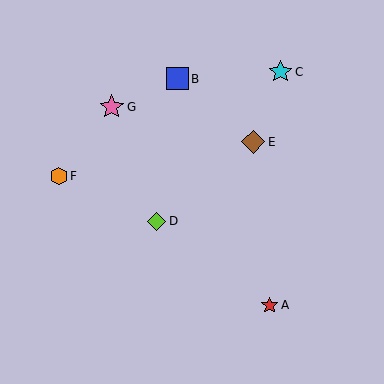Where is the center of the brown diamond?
The center of the brown diamond is at (253, 142).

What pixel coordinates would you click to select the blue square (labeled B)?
Click at (177, 79) to select the blue square B.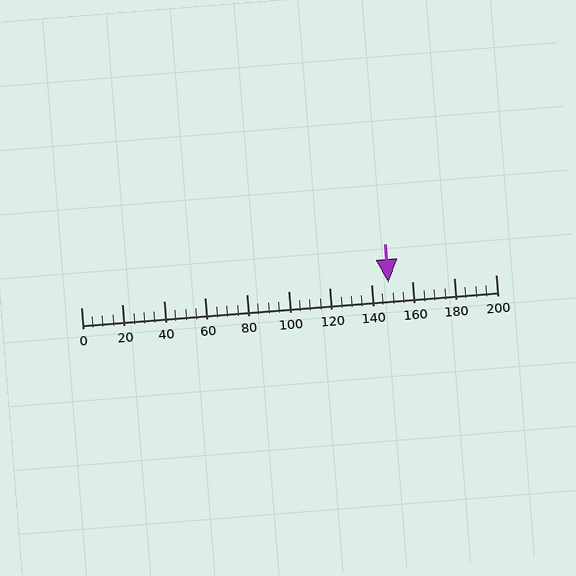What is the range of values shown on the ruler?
The ruler shows values from 0 to 200.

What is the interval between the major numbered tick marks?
The major tick marks are spaced 20 units apart.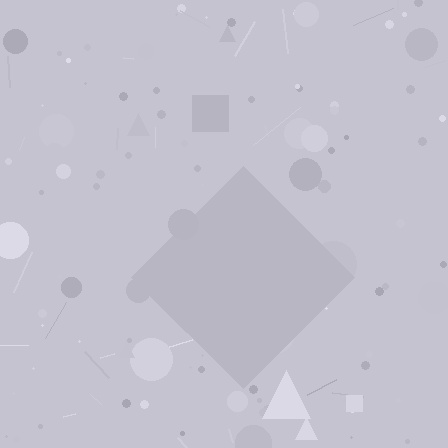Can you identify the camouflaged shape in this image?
The camouflaged shape is a diamond.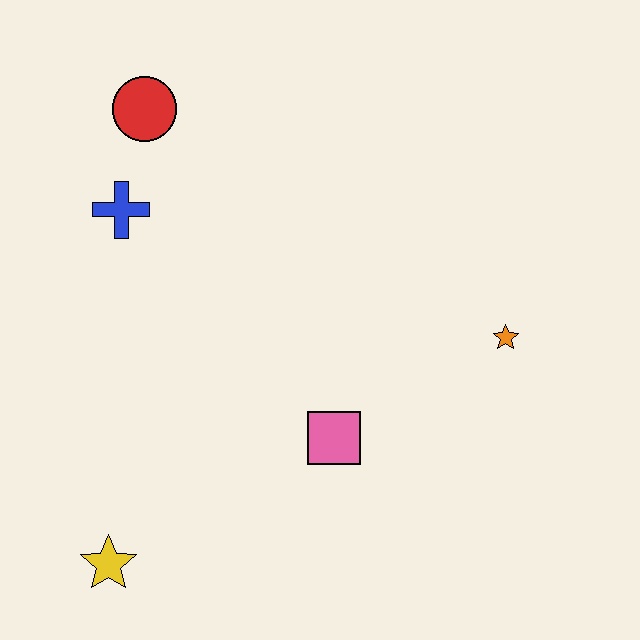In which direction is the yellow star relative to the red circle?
The yellow star is below the red circle.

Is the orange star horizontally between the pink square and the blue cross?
No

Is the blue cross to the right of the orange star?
No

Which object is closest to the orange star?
The pink square is closest to the orange star.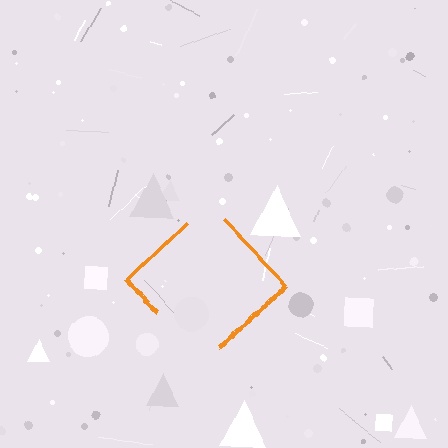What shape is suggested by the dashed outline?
The dashed outline suggests a diamond.